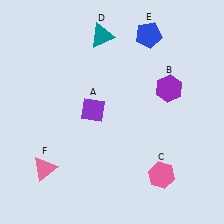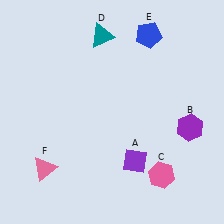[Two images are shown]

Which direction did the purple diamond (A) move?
The purple diamond (A) moved down.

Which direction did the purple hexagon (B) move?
The purple hexagon (B) moved down.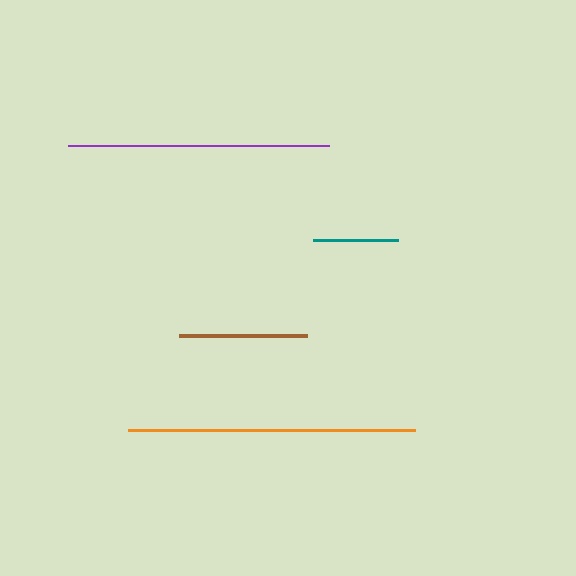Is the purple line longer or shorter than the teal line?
The purple line is longer than the teal line.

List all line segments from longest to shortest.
From longest to shortest: orange, purple, brown, teal.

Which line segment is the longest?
The orange line is the longest at approximately 287 pixels.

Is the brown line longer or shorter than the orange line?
The orange line is longer than the brown line.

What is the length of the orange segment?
The orange segment is approximately 287 pixels long.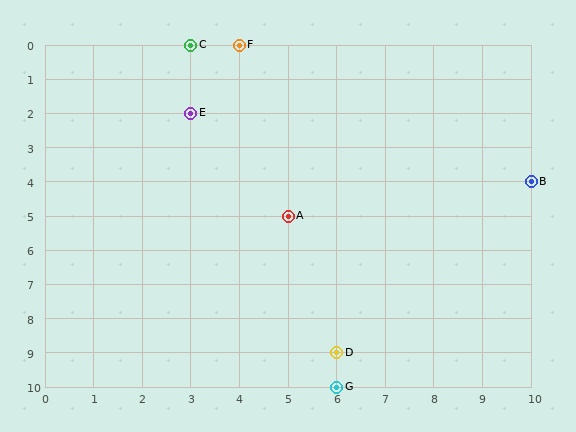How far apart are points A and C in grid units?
Points A and C are 2 columns and 5 rows apart (about 5.4 grid units diagonally).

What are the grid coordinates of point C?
Point C is at grid coordinates (3, 0).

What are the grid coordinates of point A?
Point A is at grid coordinates (5, 5).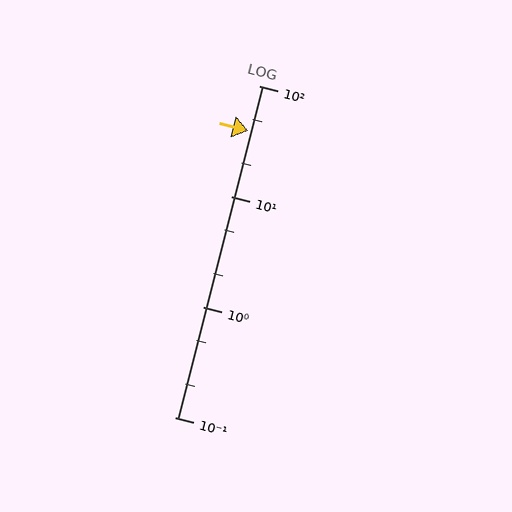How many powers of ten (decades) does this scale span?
The scale spans 3 decades, from 0.1 to 100.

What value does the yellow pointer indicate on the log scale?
The pointer indicates approximately 39.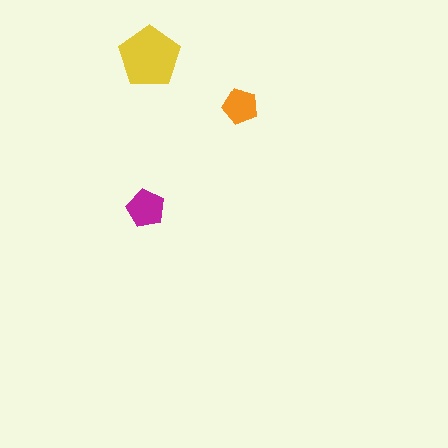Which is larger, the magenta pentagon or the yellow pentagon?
The yellow one.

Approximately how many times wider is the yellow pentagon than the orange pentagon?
About 1.5 times wider.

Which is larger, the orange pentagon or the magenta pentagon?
The magenta one.